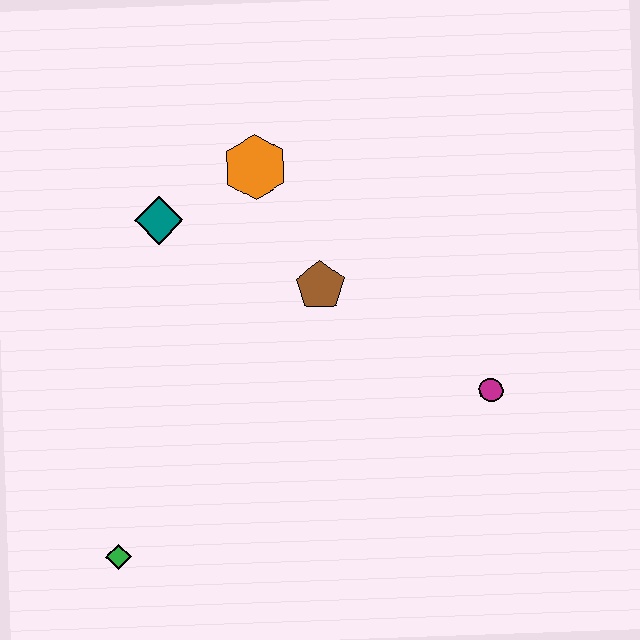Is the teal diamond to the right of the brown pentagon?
No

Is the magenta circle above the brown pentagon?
No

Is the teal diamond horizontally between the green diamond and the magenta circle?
Yes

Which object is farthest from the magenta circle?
The green diamond is farthest from the magenta circle.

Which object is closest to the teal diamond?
The orange hexagon is closest to the teal diamond.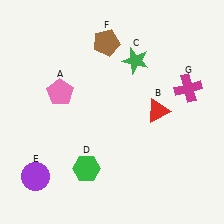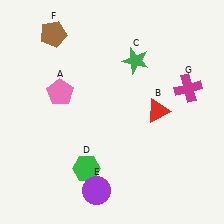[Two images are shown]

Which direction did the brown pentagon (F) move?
The brown pentagon (F) moved left.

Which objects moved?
The objects that moved are: the purple circle (E), the brown pentagon (F).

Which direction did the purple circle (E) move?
The purple circle (E) moved right.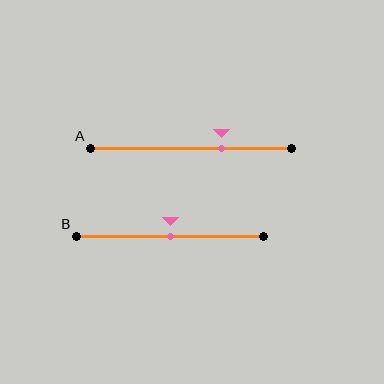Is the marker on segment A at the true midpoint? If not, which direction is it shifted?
No, the marker on segment A is shifted to the right by about 15% of the segment length.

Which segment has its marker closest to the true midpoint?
Segment B has its marker closest to the true midpoint.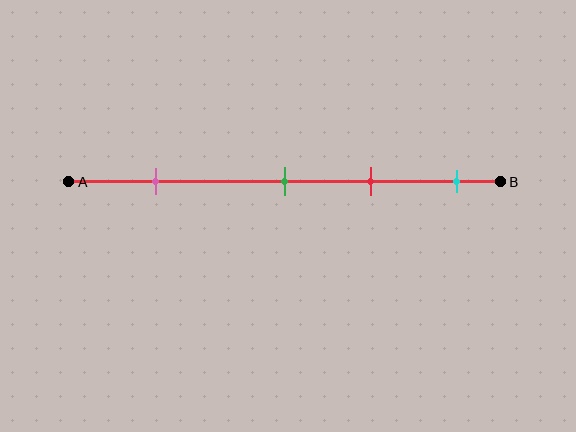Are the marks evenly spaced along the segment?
No, the marks are not evenly spaced.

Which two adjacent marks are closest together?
The green and red marks are the closest adjacent pair.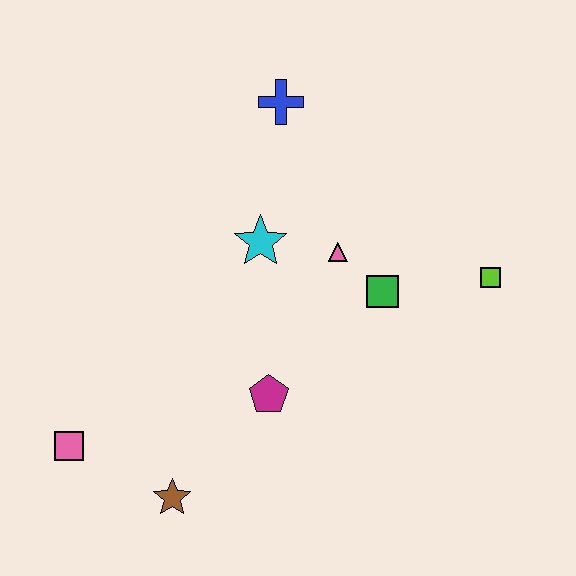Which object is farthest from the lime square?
The pink square is farthest from the lime square.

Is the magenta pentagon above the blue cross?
No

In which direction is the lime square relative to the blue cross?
The lime square is to the right of the blue cross.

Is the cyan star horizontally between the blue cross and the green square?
No